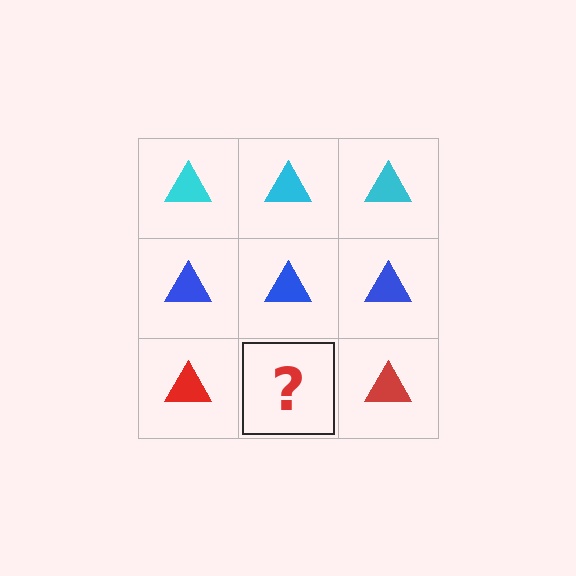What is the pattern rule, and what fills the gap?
The rule is that each row has a consistent color. The gap should be filled with a red triangle.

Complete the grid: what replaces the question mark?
The question mark should be replaced with a red triangle.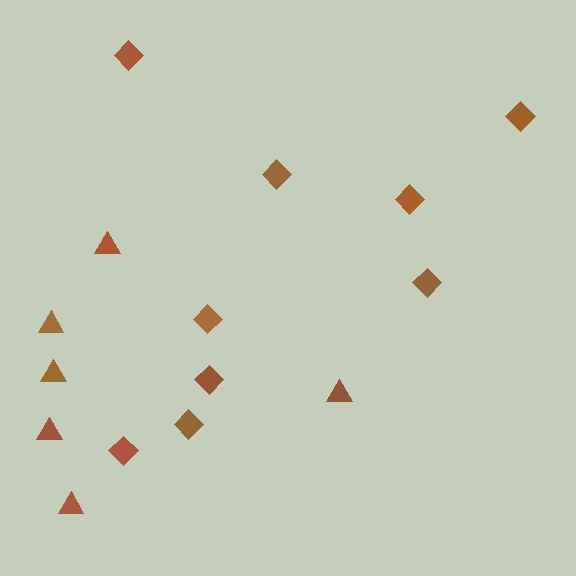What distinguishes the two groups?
There are 2 groups: one group of triangles (6) and one group of diamonds (9).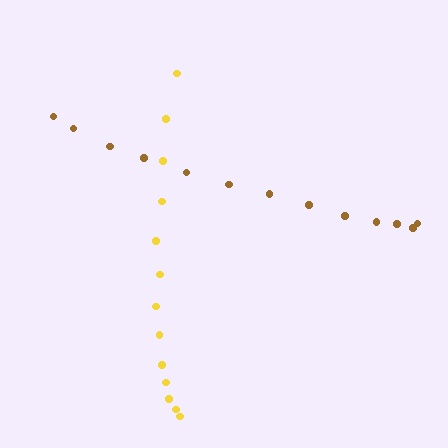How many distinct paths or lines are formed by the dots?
There are 2 distinct paths.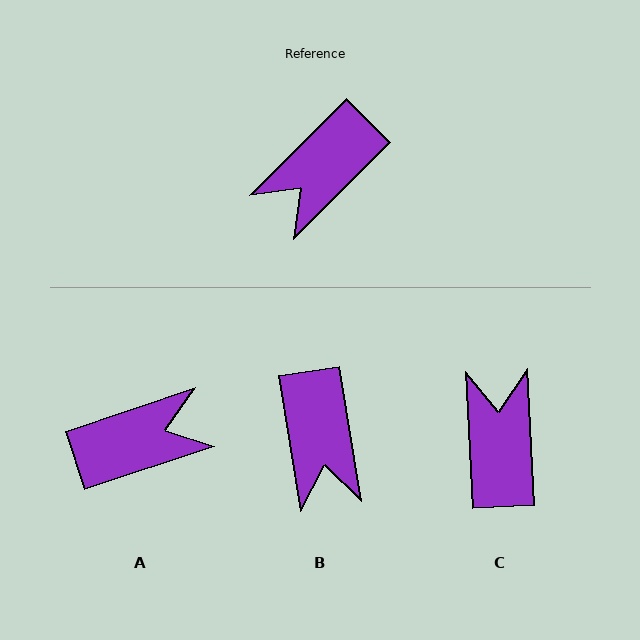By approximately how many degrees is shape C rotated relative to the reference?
Approximately 132 degrees clockwise.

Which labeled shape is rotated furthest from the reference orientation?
A, about 154 degrees away.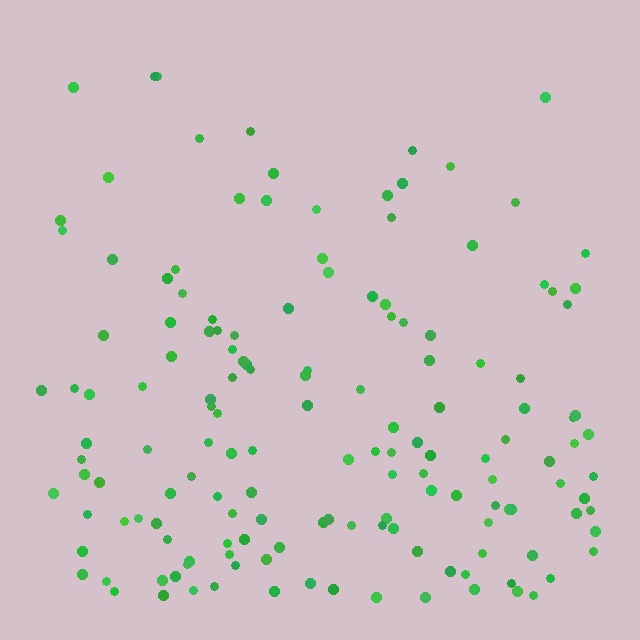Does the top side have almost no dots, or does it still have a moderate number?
Still a moderate number, just noticeably fewer than the bottom.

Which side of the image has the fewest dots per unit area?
The top.